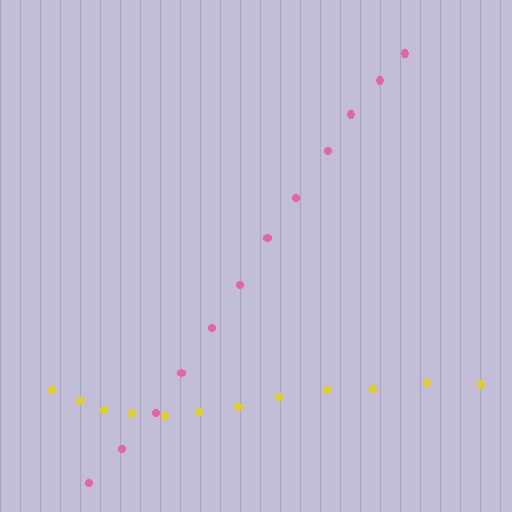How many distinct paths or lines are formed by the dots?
There are 2 distinct paths.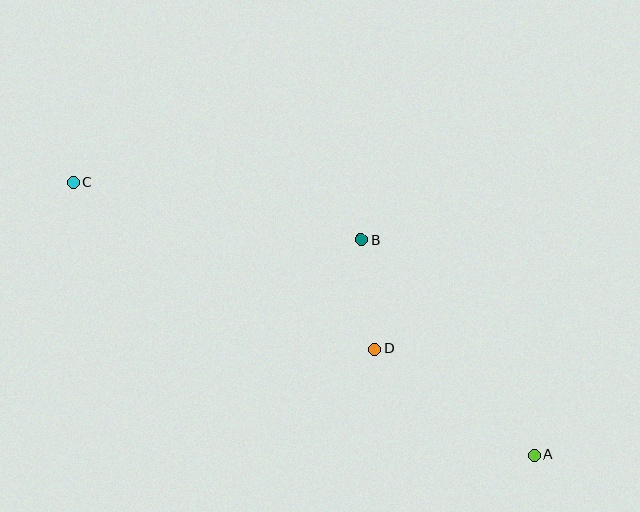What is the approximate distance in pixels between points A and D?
The distance between A and D is approximately 191 pixels.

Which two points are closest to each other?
Points B and D are closest to each other.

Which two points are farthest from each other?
Points A and C are farthest from each other.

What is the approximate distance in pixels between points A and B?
The distance between A and B is approximately 276 pixels.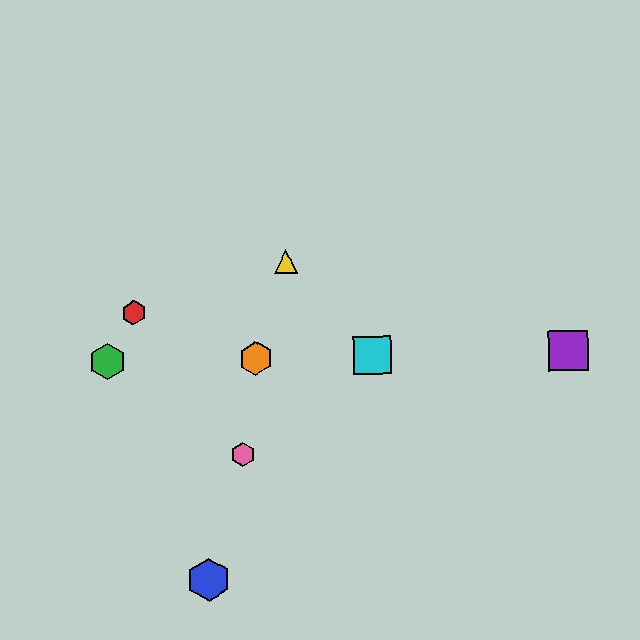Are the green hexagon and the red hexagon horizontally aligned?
No, the green hexagon is at y≈362 and the red hexagon is at y≈313.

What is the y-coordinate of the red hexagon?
The red hexagon is at y≈313.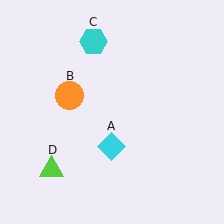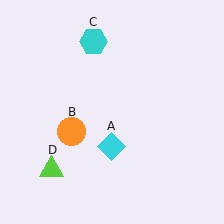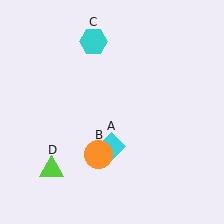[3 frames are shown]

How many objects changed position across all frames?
1 object changed position: orange circle (object B).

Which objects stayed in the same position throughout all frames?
Cyan diamond (object A) and cyan hexagon (object C) and lime triangle (object D) remained stationary.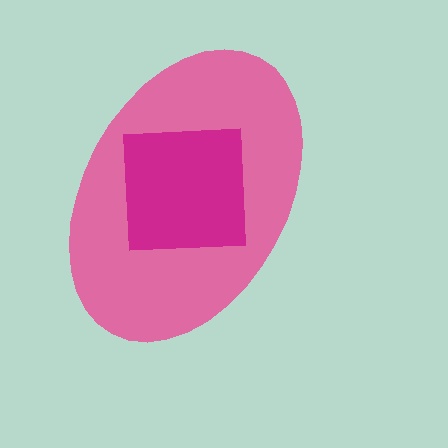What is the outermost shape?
The pink ellipse.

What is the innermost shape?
The magenta square.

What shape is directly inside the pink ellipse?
The magenta square.